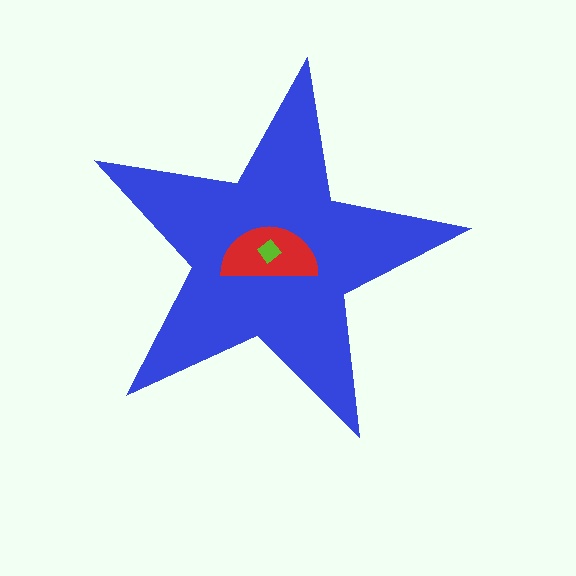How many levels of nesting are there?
3.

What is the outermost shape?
The blue star.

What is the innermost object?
The lime diamond.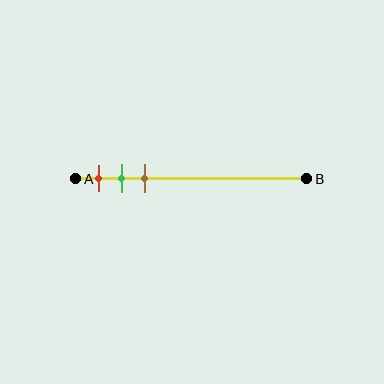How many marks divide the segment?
There are 3 marks dividing the segment.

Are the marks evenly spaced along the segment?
Yes, the marks are approximately evenly spaced.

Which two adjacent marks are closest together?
The green and brown marks are the closest adjacent pair.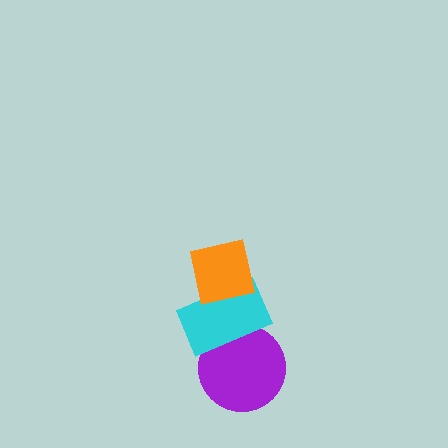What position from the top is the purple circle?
The purple circle is 3rd from the top.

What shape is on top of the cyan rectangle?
The orange square is on top of the cyan rectangle.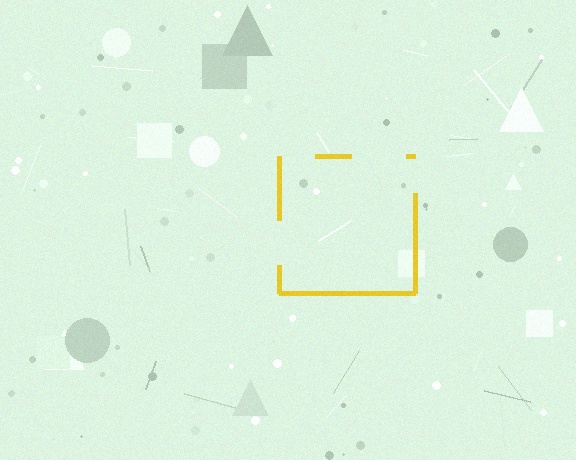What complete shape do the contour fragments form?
The contour fragments form a square.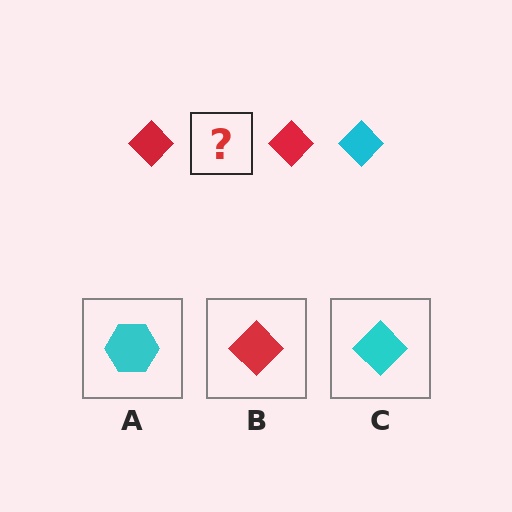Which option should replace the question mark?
Option C.